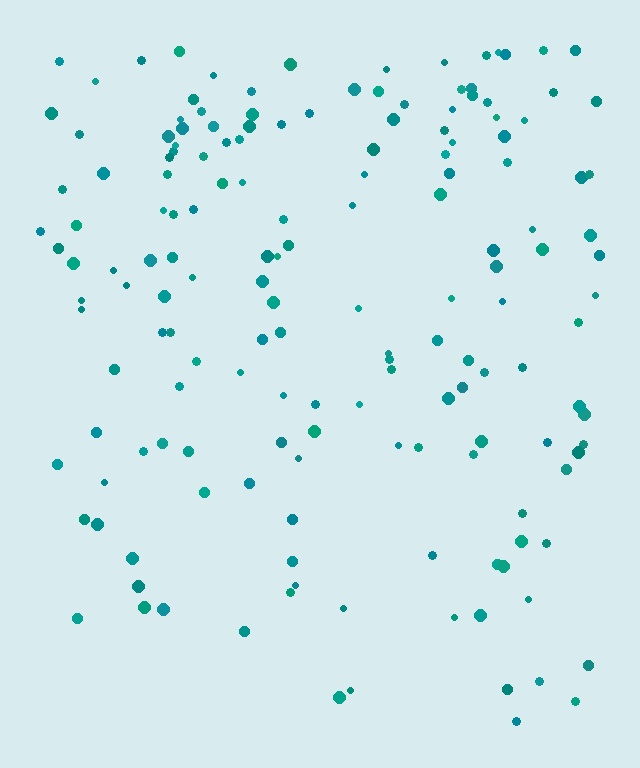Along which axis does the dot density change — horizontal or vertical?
Vertical.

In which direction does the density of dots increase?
From bottom to top, with the top side densest.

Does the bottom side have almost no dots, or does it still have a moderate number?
Still a moderate number, just noticeably fewer than the top.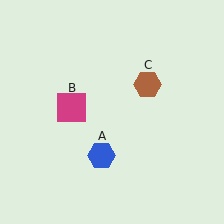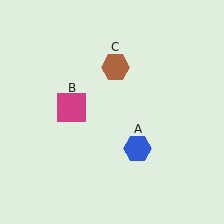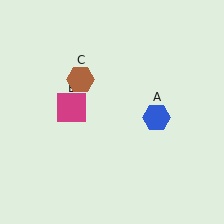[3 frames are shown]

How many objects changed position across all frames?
2 objects changed position: blue hexagon (object A), brown hexagon (object C).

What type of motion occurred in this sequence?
The blue hexagon (object A), brown hexagon (object C) rotated counterclockwise around the center of the scene.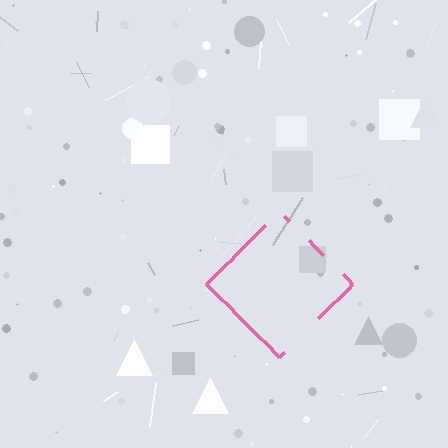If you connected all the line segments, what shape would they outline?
They would outline a diamond.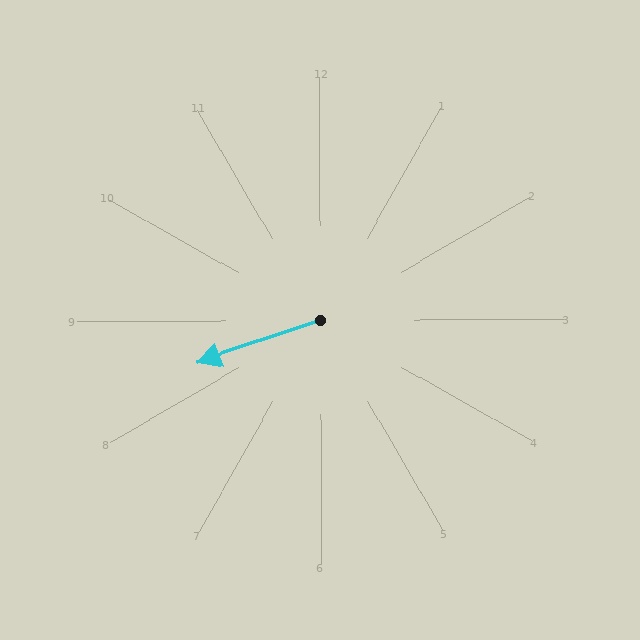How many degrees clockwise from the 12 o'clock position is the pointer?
Approximately 251 degrees.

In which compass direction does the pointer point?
West.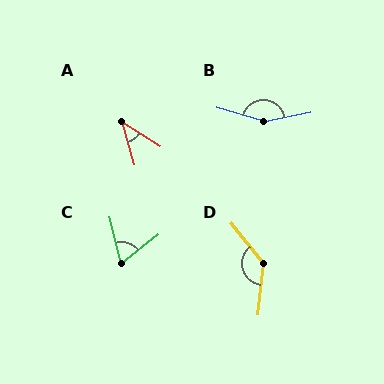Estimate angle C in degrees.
Approximately 66 degrees.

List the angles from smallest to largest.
A (41°), C (66°), D (136°), B (153°).